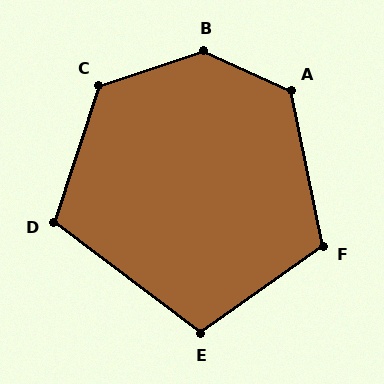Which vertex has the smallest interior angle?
E, at approximately 108 degrees.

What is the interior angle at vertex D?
Approximately 109 degrees (obtuse).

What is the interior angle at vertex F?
Approximately 114 degrees (obtuse).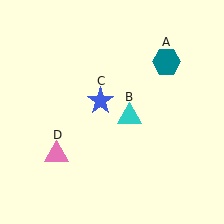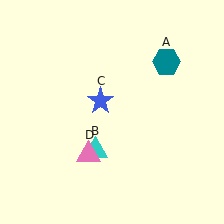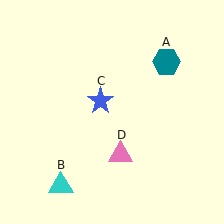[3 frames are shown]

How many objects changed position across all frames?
2 objects changed position: cyan triangle (object B), pink triangle (object D).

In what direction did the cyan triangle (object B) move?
The cyan triangle (object B) moved down and to the left.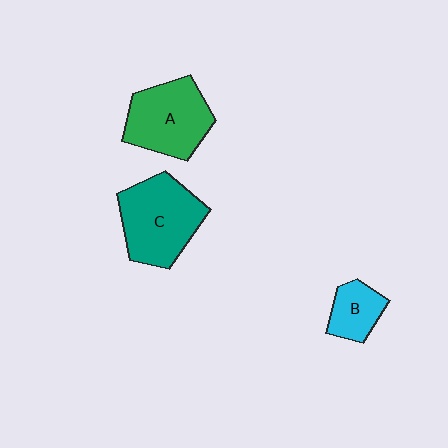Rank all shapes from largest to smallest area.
From largest to smallest: C (teal), A (green), B (cyan).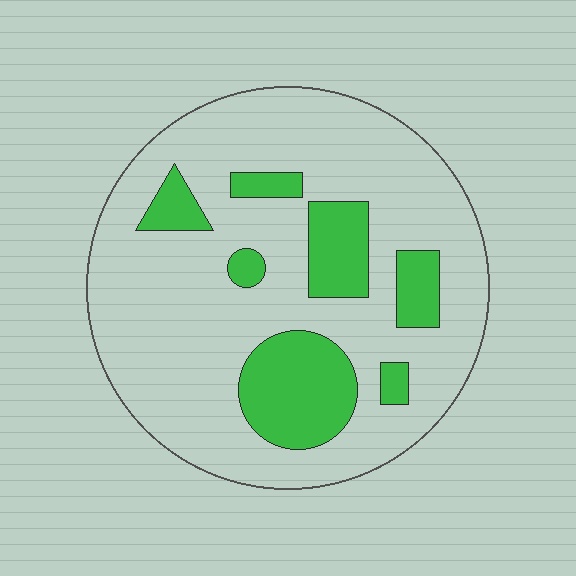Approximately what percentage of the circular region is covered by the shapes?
Approximately 20%.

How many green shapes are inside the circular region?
7.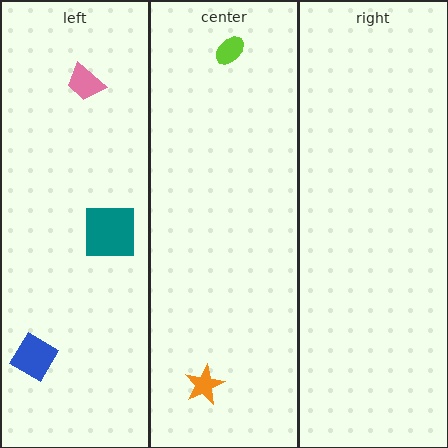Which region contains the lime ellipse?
The center region.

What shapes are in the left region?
The teal square, the blue diamond, the pink trapezoid.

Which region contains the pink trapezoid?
The left region.